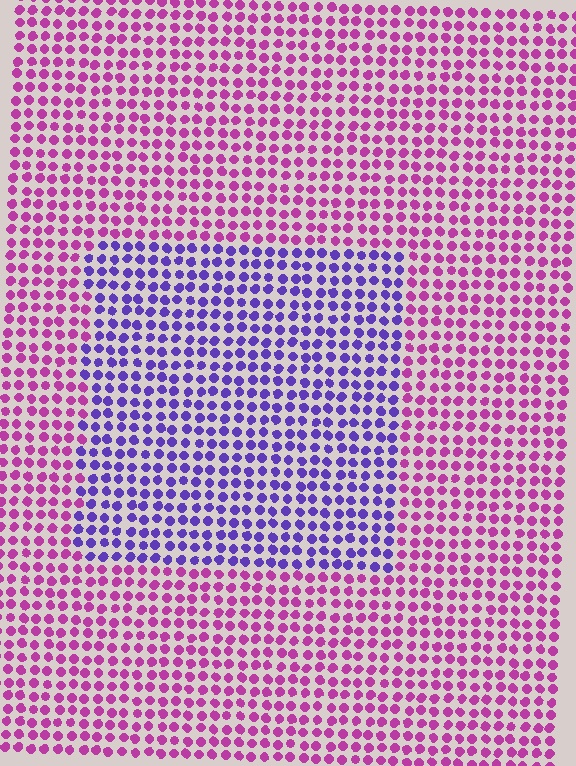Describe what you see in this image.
The image is filled with small magenta elements in a uniform arrangement. A rectangle-shaped region is visible where the elements are tinted to a slightly different hue, forming a subtle color boundary.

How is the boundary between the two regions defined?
The boundary is defined purely by a slight shift in hue (about 53 degrees). Spacing, size, and orientation are identical on both sides.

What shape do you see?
I see a rectangle.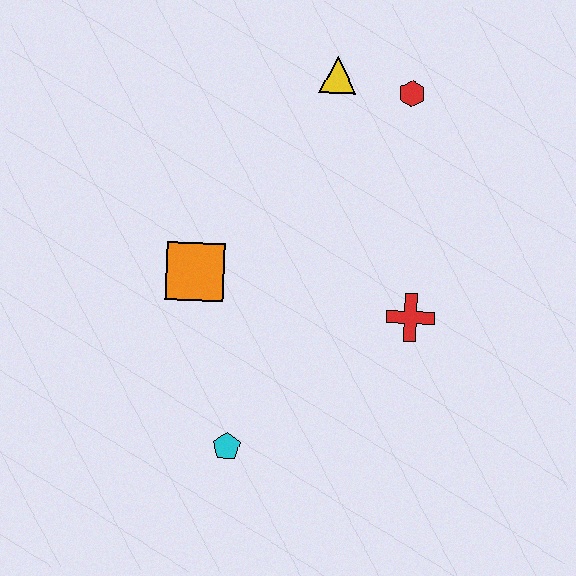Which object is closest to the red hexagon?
The yellow triangle is closest to the red hexagon.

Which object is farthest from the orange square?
The red hexagon is farthest from the orange square.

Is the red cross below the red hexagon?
Yes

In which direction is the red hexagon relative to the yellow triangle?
The red hexagon is to the right of the yellow triangle.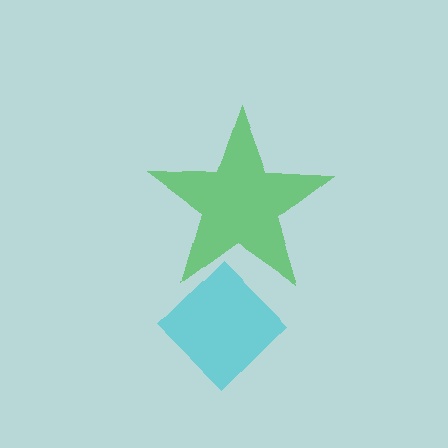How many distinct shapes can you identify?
There are 2 distinct shapes: a cyan diamond, a green star.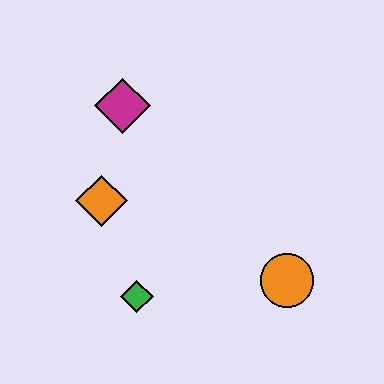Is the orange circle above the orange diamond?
No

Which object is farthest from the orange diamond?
The orange circle is farthest from the orange diamond.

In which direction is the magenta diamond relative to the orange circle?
The magenta diamond is above the orange circle.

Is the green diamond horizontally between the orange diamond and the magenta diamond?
No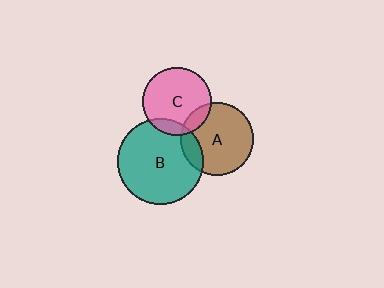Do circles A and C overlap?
Yes.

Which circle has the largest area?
Circle B (teal).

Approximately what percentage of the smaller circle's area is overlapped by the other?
Approximately 15%.